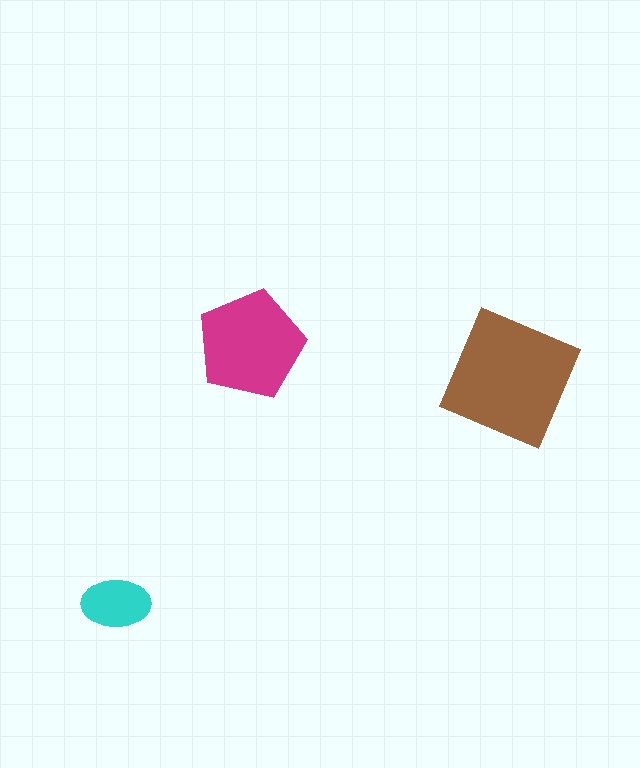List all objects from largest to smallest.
The brown square, the magenta pentagon, the cyan ellipse.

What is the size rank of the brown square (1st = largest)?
1st.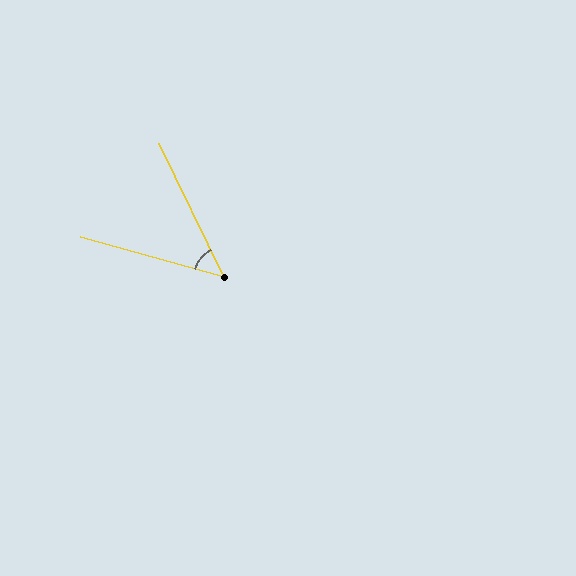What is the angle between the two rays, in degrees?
Approximately 49 degrees.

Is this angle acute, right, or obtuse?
It is acute.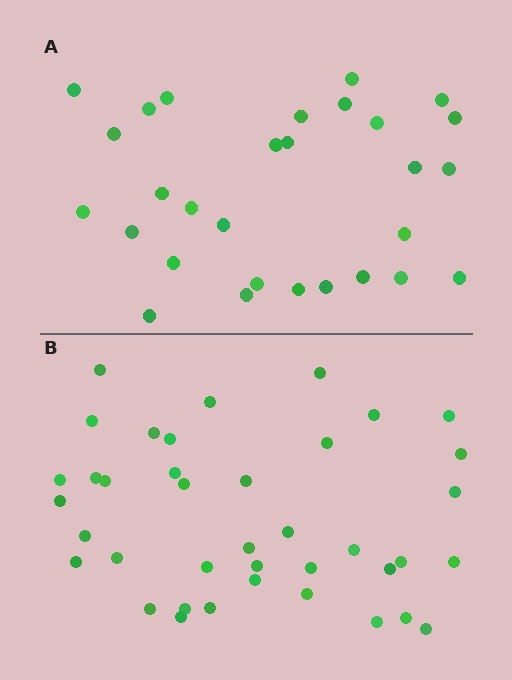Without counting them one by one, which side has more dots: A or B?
Region B (the bottom region) has more dots.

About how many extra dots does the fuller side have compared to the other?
Region B has roughly 10 or so more dots than region A.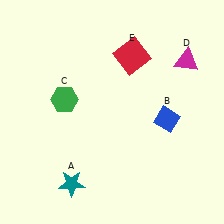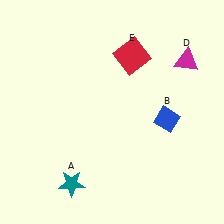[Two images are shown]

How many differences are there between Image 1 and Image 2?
There is 1 difference between the two images.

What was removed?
The green hexagon (C) was removed in Image 2.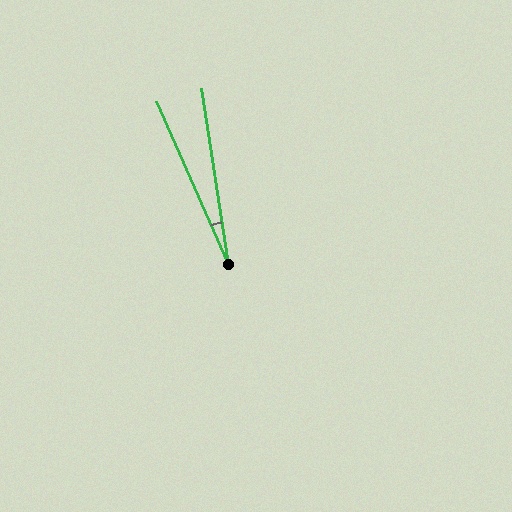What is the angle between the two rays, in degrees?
Approximately 15 degrees.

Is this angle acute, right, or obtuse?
It is acute.